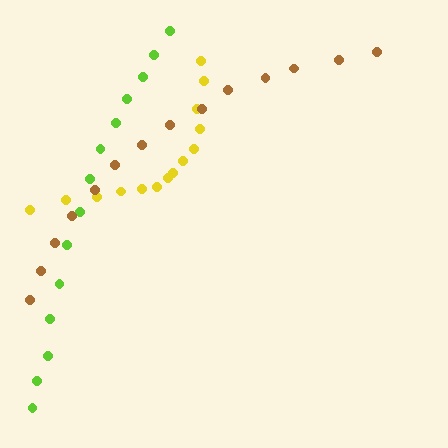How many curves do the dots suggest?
There are 3 distinct paths.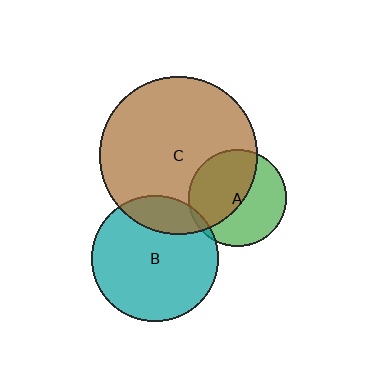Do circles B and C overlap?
Yes.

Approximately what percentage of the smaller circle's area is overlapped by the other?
Approximately 20%.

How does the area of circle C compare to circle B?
Approximately 1.6 times.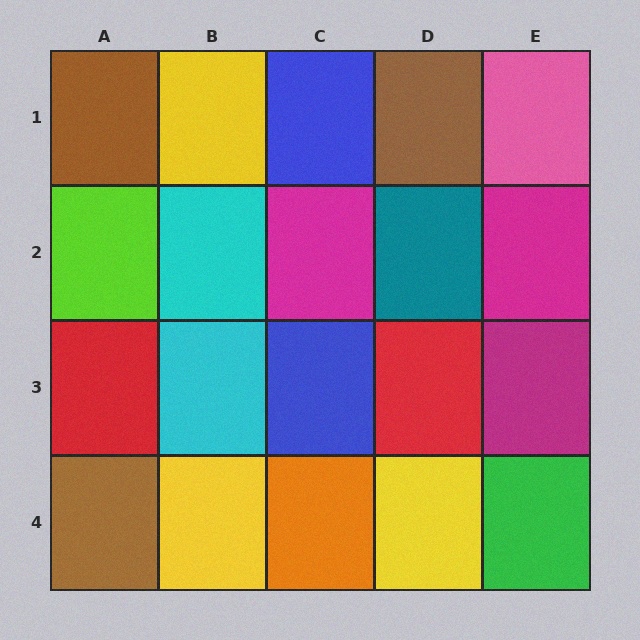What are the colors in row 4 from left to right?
Brown, yellow, orange, yellow, green.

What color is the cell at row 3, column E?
Magenta.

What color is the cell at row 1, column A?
Brown.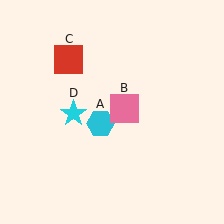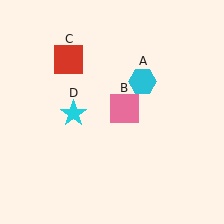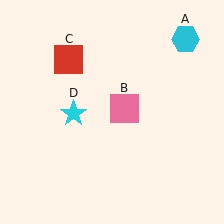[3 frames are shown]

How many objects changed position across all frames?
1 object changed position: cyan hexagon (object A).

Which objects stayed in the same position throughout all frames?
Pink square (object B) and red square (object C) and cyan star (object D) remained stationary.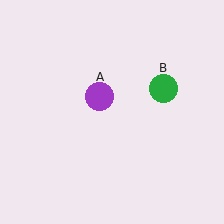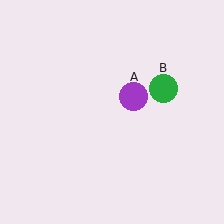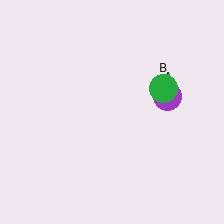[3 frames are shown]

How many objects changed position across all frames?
1 object changed position: purple circle (object A).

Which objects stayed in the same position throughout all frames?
Green circle (object B) remained stationary.